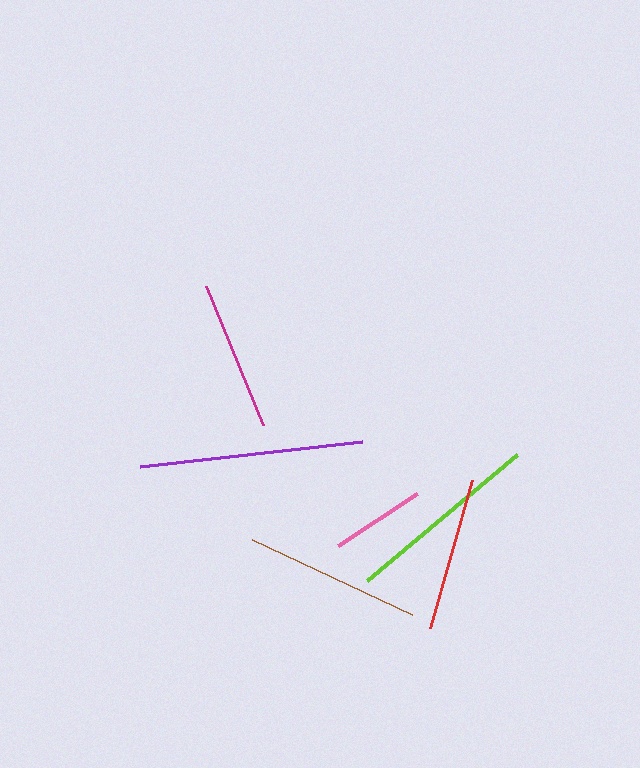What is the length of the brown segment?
The brown segment is approximately 176 pixels long.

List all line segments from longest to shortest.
From longest to shortest: purple, lime, brown, red, magenta, pink.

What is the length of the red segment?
The red segment is approximately 153 pixels long.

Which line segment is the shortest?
The pink line is the shortest at approximately 94 pixels.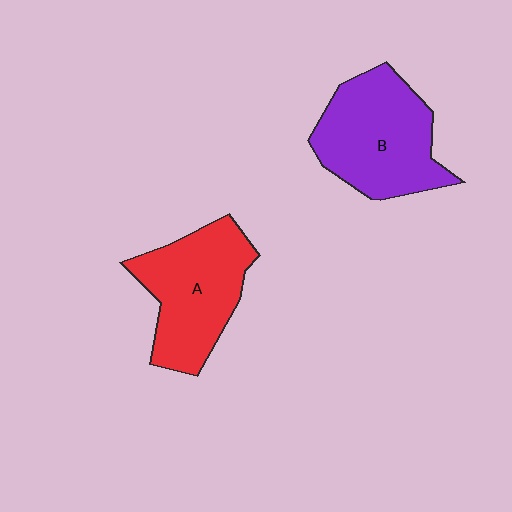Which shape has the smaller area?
Shape A (red).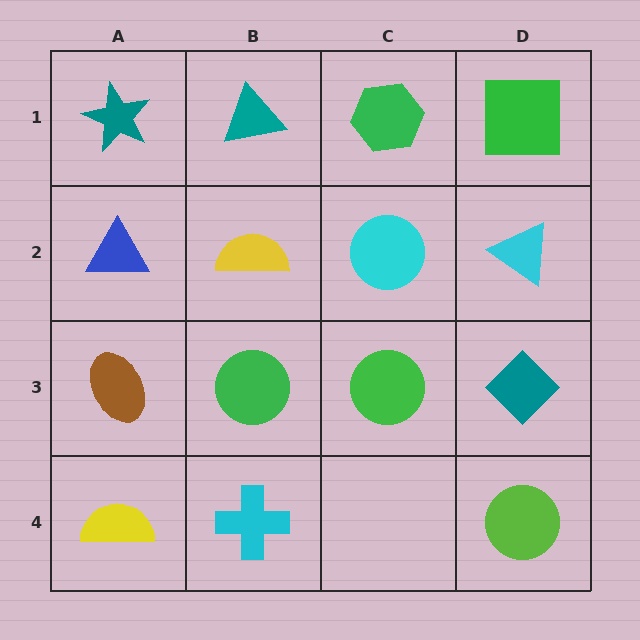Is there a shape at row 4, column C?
No, that cell is empty.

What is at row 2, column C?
A cyan circle.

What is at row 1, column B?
A teal triangle.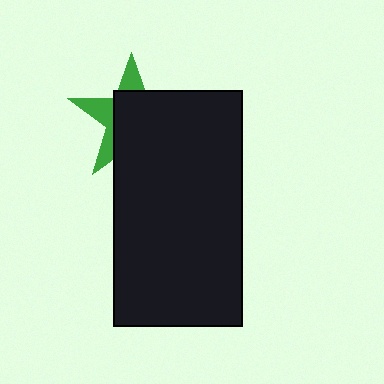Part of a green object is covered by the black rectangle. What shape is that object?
It is a star.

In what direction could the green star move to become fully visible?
The green star could move toward the upper-left. That would shift it out from behind the black rectangle entirely.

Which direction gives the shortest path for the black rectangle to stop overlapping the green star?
Moving toward the lower-right gives the shortest separation.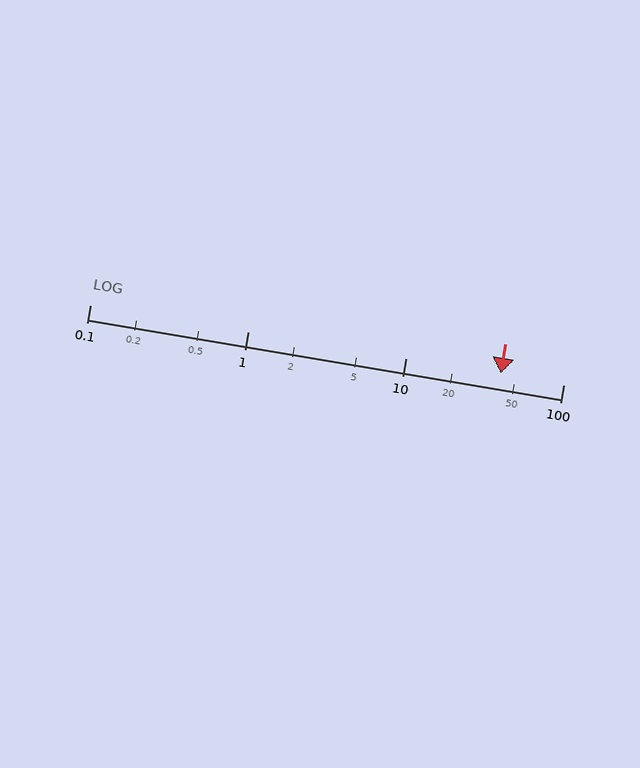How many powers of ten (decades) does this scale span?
The scale spans 3 decades, from 0.1 to 100.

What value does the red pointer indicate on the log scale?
The pointer indicates approximately 40.